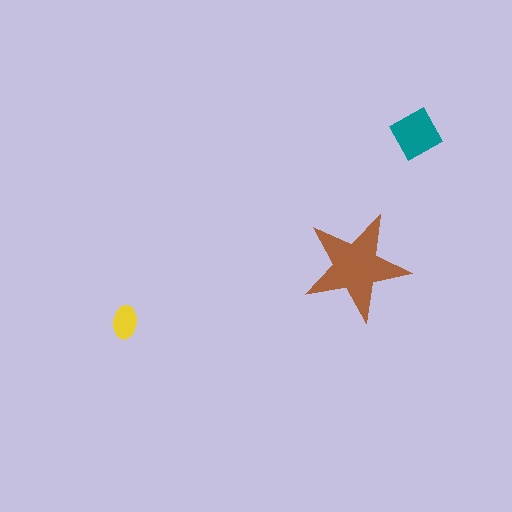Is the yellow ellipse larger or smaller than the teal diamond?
Smaller.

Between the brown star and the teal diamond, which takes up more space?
The brown star.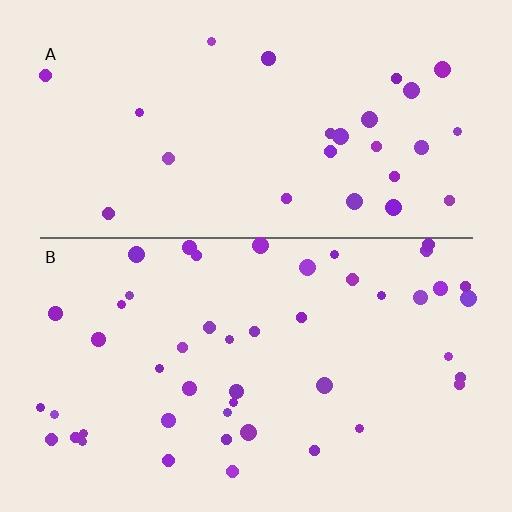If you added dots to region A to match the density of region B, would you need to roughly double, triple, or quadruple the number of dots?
Approximately double.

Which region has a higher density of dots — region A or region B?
B (the bottom).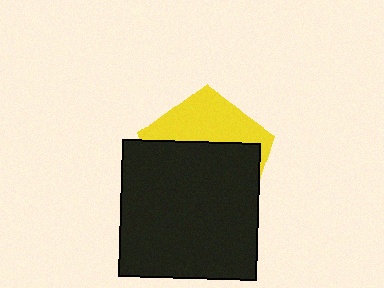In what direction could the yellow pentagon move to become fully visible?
The yellow pentagon could move up. That would shift it out from behind the black square entirely.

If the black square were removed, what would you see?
You would see the complete yellow pentagon.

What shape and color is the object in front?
The object in front is a black square.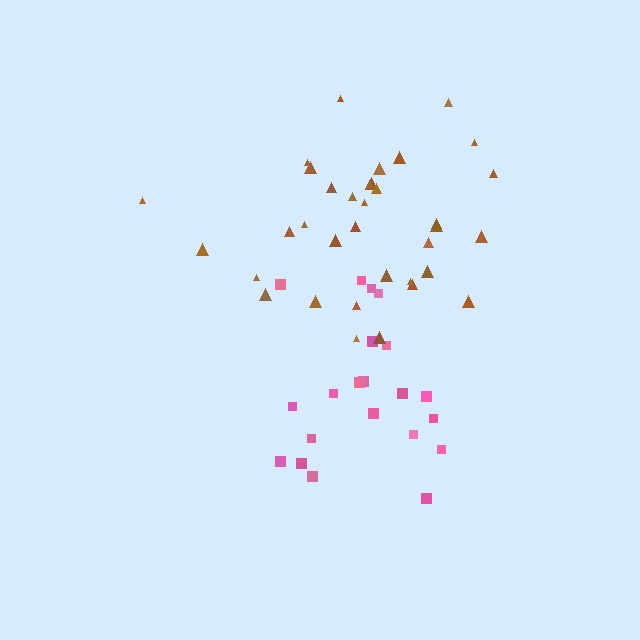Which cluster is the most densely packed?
Brown.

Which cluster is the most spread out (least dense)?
Pink.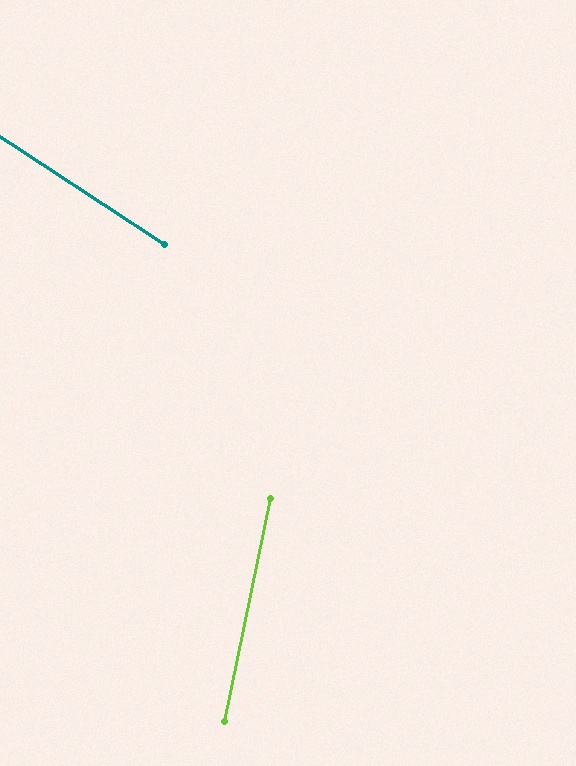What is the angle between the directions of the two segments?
Approximately 69 degrees.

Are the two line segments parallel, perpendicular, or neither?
Neither parallel nor perpendicular — they differ by about 69°.